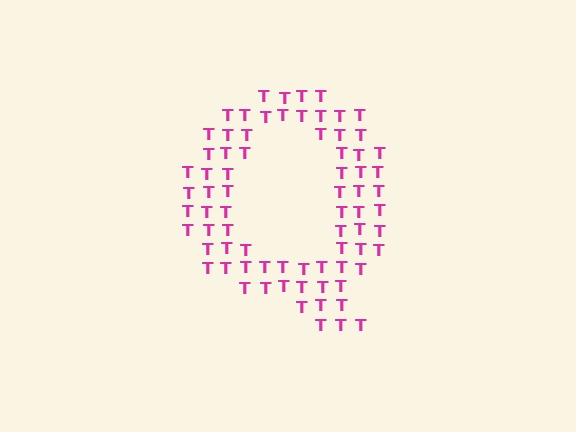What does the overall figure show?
The overall figure shows the letter Q.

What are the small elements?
The small elements are letter T's.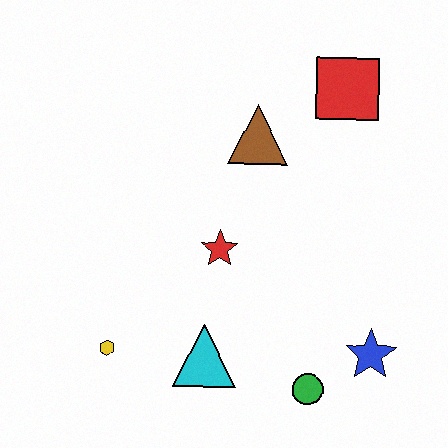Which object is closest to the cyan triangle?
The yellow hexagon is closest to the cyan triangle.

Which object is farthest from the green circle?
The red square is farthest from the green circle.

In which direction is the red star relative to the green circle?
The red star is above the green circle.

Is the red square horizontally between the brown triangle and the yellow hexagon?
No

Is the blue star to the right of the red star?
Yes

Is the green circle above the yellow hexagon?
No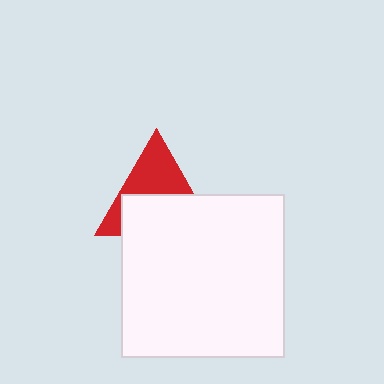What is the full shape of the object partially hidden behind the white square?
The partially hidden object is a red triangle.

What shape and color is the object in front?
The object in front is a white square.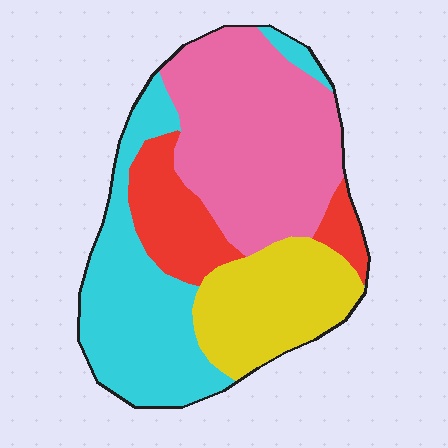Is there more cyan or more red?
Cyan.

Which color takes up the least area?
Red, at roughly 15%.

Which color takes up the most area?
Pink, at roughly 35%.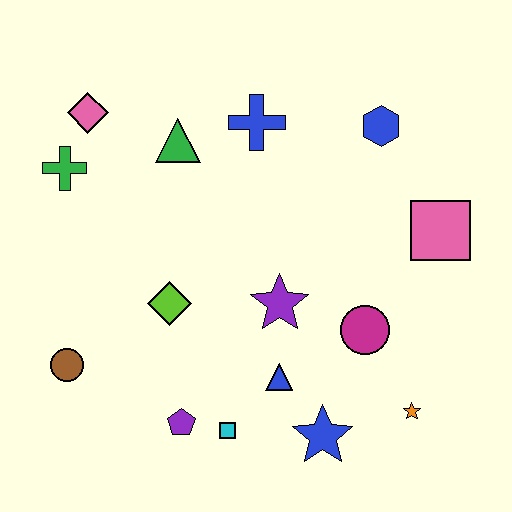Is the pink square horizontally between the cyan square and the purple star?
No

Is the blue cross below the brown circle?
No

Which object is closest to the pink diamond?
The green cross is closest to the pink diamond.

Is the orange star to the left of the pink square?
Yes